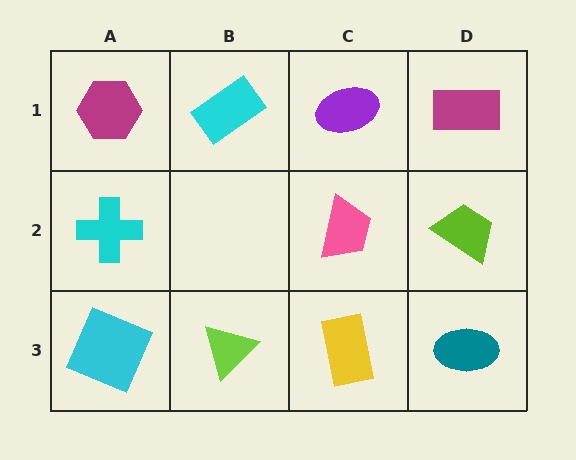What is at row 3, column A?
A cyan square.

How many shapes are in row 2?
3 shapes.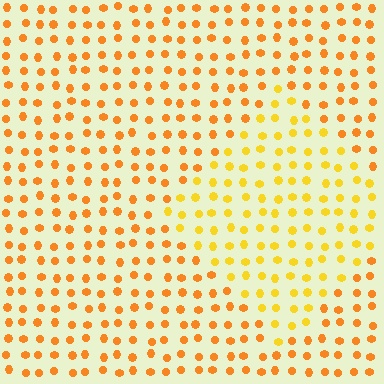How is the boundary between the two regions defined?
The boundary is defined purely by a slight shift in hue (about 23 degrees). Spacing, size, and orientation are identical on both sides.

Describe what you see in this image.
The image is filled with small orange elements in a uniform arrangement. A diamond-shaped region is visible where the elements are tinted to a slightly different hue, forming a subtle color boundary.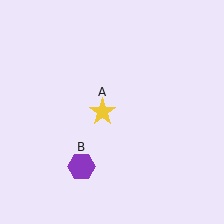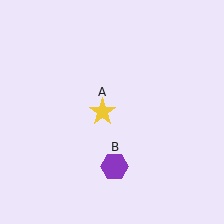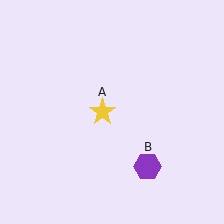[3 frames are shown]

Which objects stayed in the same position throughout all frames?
Yellow star (object A) remained stationary.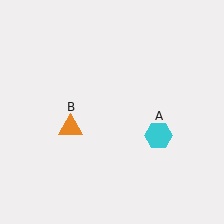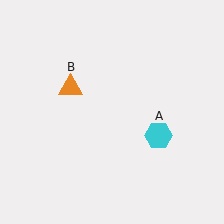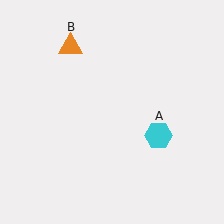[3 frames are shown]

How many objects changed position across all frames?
1 object changed position: orange triangle (object B).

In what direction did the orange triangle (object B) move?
The orange triangle (object B) moved up.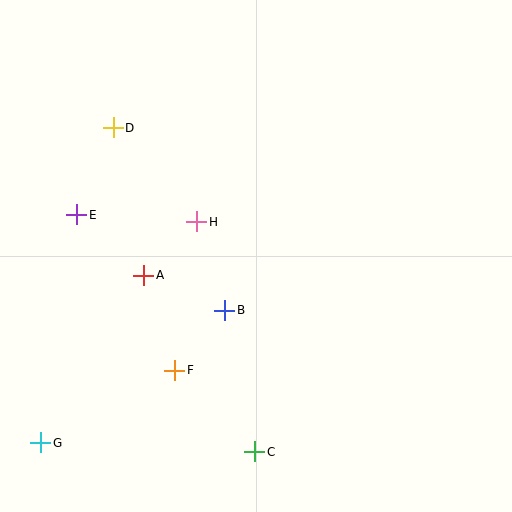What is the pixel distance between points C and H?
The distance between C and H is 237 pixels.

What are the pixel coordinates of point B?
Point B is at (225, 310).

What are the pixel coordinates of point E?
Point E is at (77, 215).